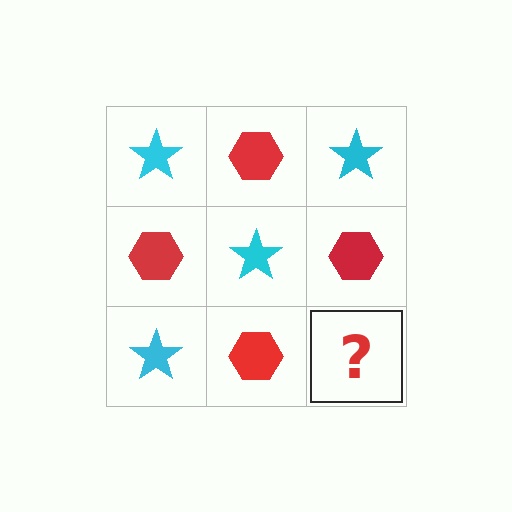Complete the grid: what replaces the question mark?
The question mark should be replaced with a cyan star.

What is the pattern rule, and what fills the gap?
The rule is that it alternates cyan star and red hexagon in a checkerboard pattern. The gap should be filled with a cyan star.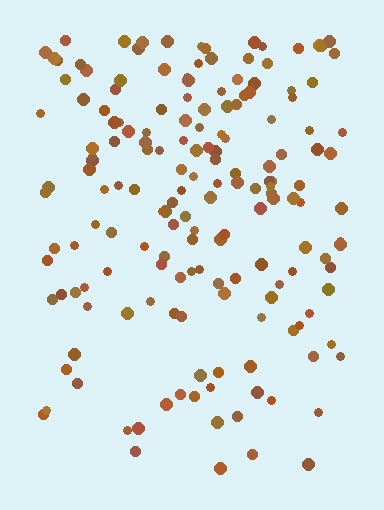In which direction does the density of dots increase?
From bottom to top, with the top side densest.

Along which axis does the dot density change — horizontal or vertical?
Vertical.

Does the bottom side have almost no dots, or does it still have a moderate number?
Still a moderate number, just noticeably fewer than the top.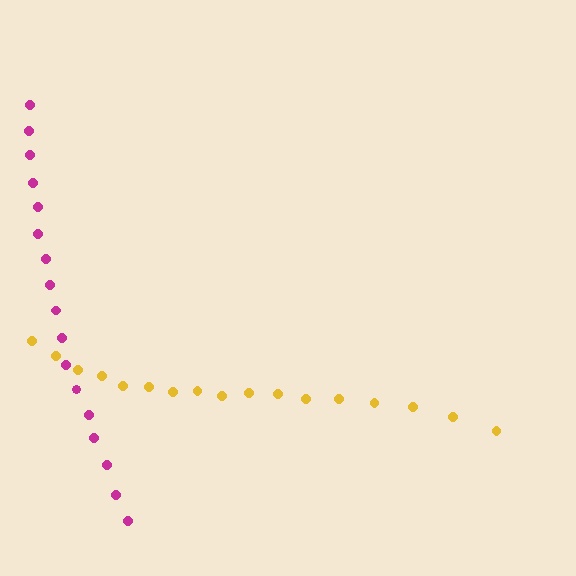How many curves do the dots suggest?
There are 2 distinct paths.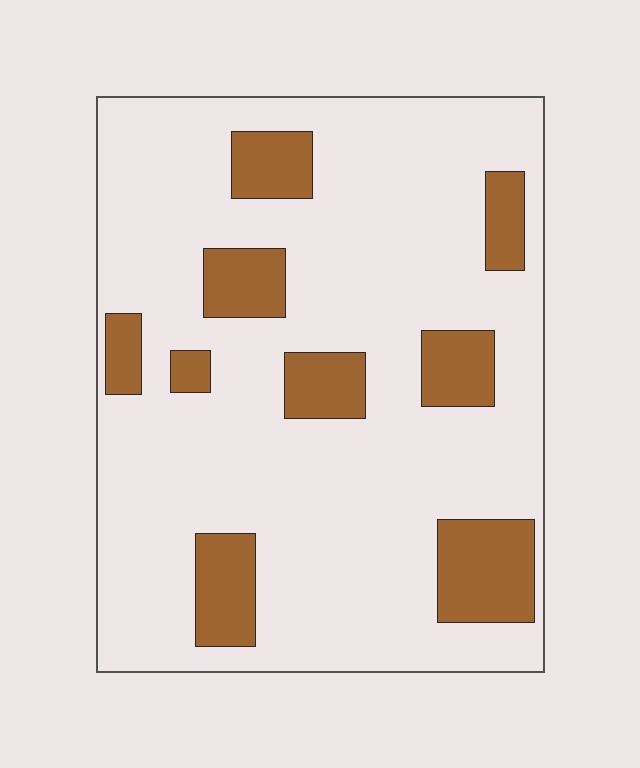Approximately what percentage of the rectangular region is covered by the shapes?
Approximately 20%.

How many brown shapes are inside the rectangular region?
9.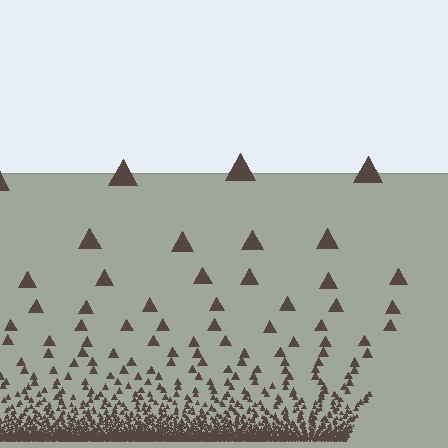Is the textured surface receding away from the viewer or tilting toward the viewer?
The surface appears to tilt toward the viewer. Texture elements get larger and sparser toward the top.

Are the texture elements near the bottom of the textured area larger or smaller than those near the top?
Smaller. The gradient is inverted — elements near the bottom are smaller and denser.